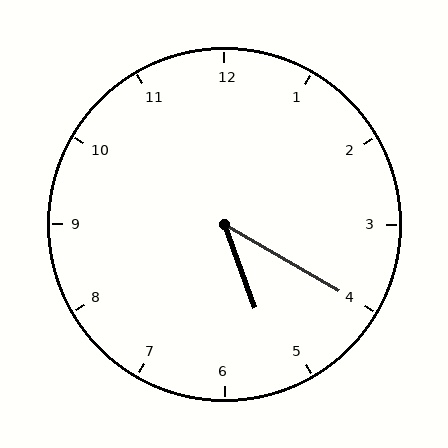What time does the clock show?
5:20.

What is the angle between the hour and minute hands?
Approximately 40 degrees.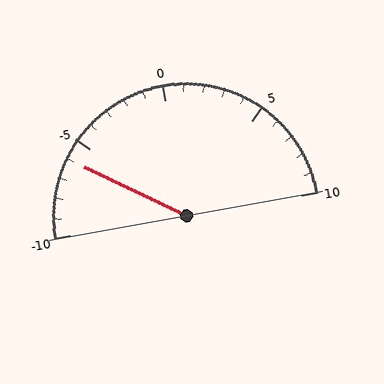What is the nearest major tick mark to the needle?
The nearest major tick mark is -5.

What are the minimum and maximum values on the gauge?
The gauge ranges from -10 to 10.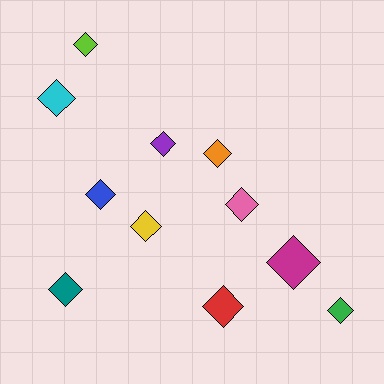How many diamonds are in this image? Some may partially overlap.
There are 11 diamonds.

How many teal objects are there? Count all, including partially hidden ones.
There is 1 teal object.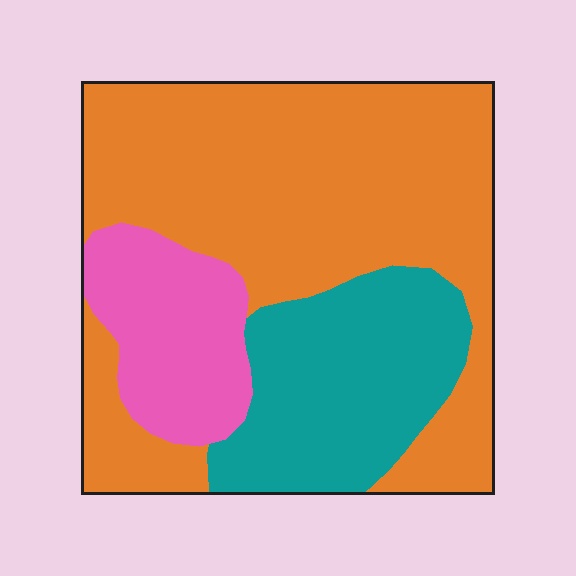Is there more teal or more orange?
Orange.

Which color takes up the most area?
Orange, at roughly 60%.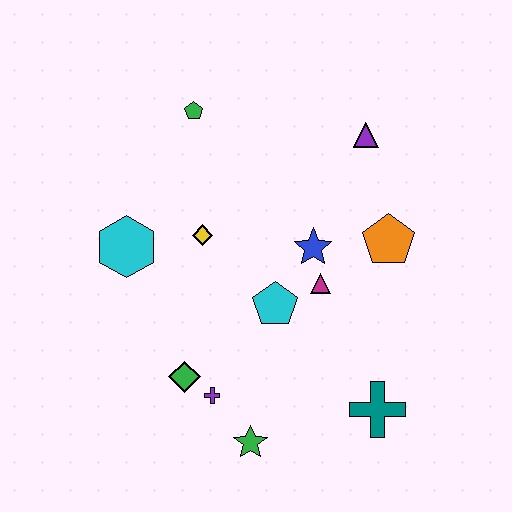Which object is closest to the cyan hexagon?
The yellow diamond is closest to the cyan hexagon.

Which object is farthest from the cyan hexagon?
The teal cross is farthest from the cyan hexagon.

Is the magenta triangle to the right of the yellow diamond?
Yes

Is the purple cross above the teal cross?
Yes